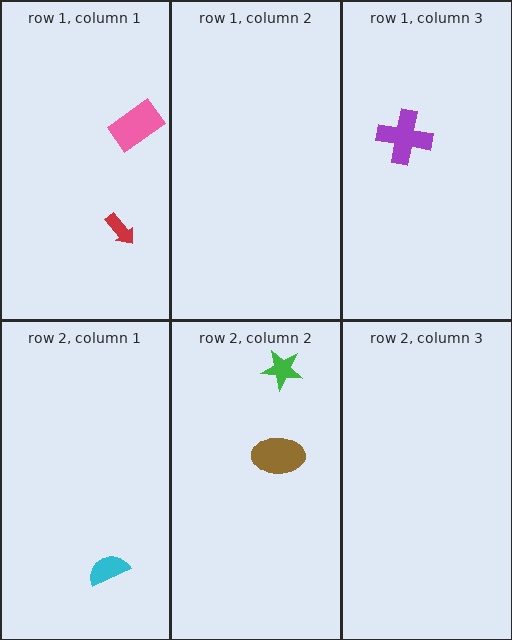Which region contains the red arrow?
The row 1, column 1 region.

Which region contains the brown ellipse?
The row 2, column 2 region.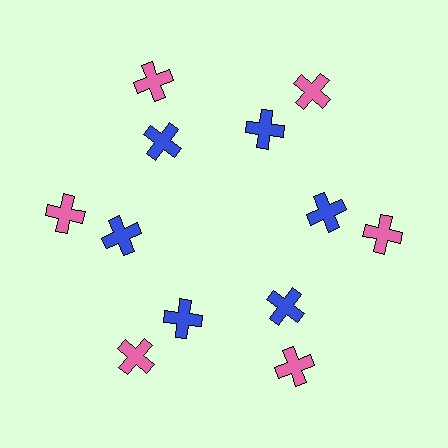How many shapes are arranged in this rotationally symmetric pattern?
There are 12 shapes, arranged in 6 groups of 2.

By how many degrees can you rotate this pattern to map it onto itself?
The pattern maps onto itself every 60 degrees of rotation.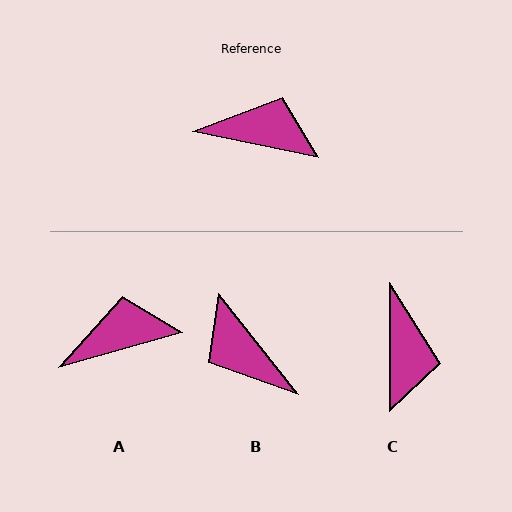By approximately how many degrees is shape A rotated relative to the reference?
Approximately 28 degrees counter-clockwise.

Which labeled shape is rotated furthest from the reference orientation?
B, about 141 degrees away.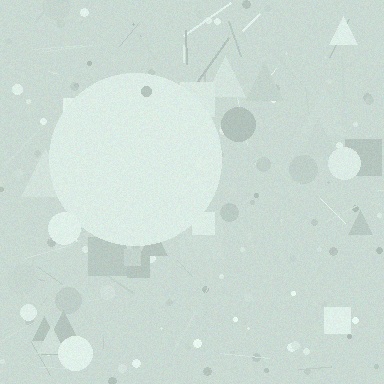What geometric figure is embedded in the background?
A circle is embedded in the background.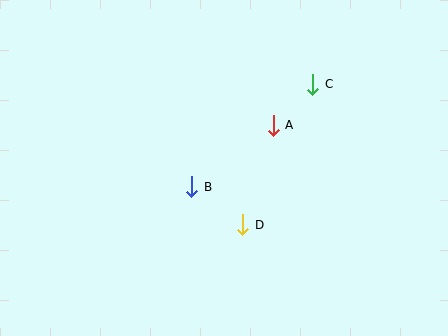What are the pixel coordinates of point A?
Point A is at (273, 125).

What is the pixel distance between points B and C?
The distance between B and C is 158 pixels.